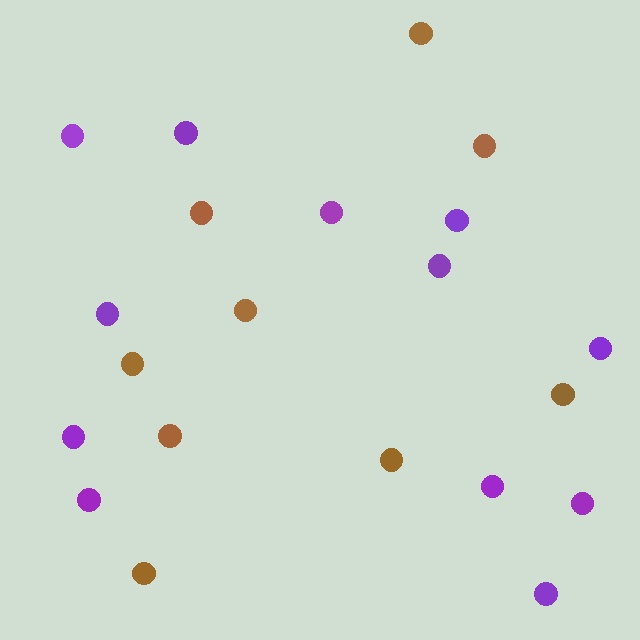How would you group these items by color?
There are 2 groups: one group of purple circles (12) and one group of brown circles (9).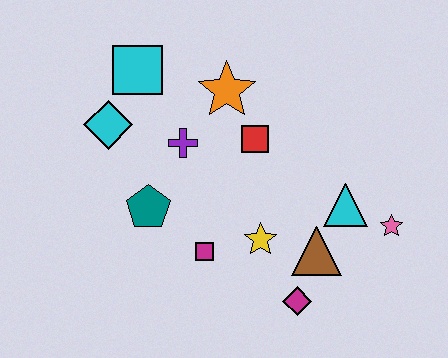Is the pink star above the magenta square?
Yes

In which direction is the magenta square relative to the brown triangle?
The magenta square is to the left of the brown triangle.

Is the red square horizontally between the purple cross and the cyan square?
No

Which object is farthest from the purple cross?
The pink star is farthest from the purple cross.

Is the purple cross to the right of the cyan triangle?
No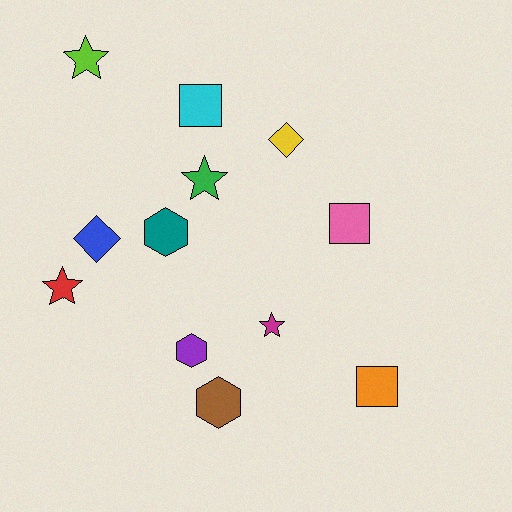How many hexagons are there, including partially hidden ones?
There are 3 hexagons.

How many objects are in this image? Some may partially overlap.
There are 12 objects.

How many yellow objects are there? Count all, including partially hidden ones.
There is 1 yellow object.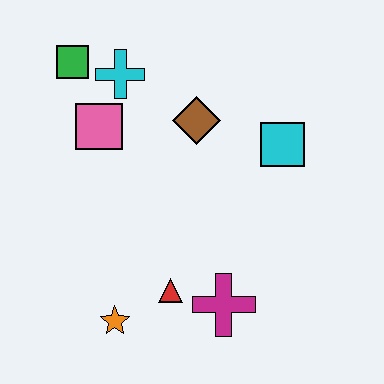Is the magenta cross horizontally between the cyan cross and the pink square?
No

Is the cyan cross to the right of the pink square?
Yes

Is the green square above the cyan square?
Yes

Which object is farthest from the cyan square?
The orange star is farthest from the cyan square.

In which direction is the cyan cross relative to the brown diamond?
The cyan cross is to the left of the brown diamond.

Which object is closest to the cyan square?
The brown diamond is closest to the cyan square.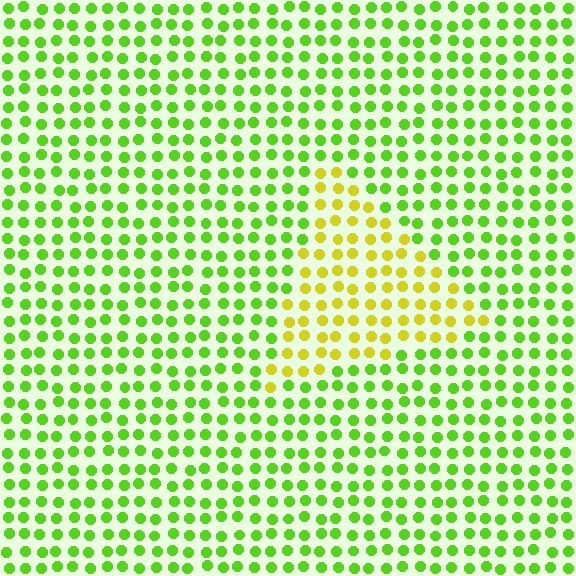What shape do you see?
I see a triangle.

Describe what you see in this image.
The image is filled with small lime elements in a uniform arrangement. A triangle-shaped region is visible where the elements are tinted to a slightly different hue, forming a subtle color boundary.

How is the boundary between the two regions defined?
The boundary is defined purely by a slight shift in hue (about 42 degrees). Spacing, size, and orientation are identical on both sides.